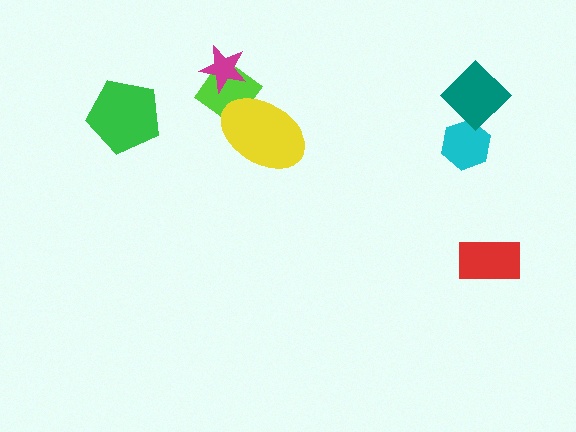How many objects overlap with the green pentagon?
0 objects overlap with the green pentagon.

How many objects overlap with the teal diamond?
1 object overlaps with the teal diamond.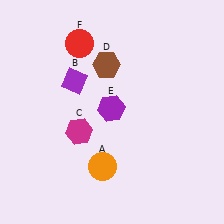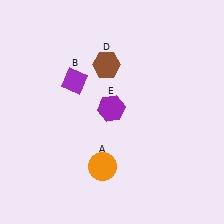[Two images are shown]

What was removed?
The red circle (F), the magenta hexagon (C) were removed in Image 2.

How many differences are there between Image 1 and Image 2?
There are 2 differences between the two images.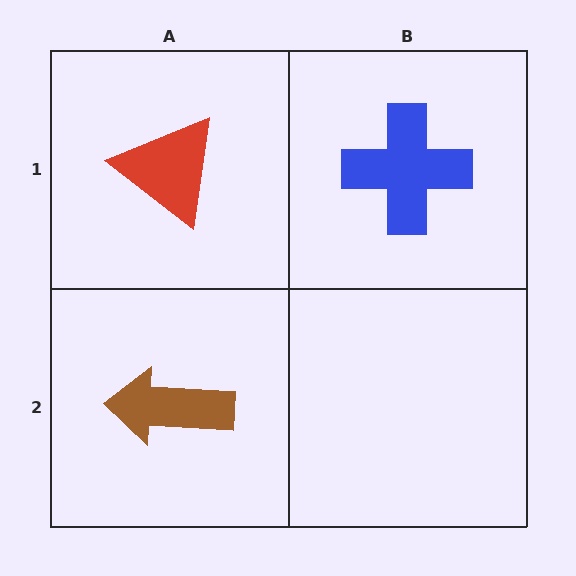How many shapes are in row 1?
2 shapes.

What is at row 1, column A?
A red triangle.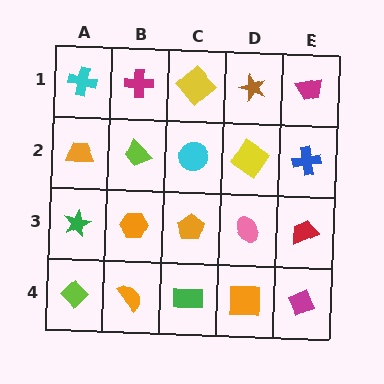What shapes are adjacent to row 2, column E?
A magenta trapezoid (row 1, column E), a red trapezoid (row 3, column E), a yellow diamond (row 2, column D).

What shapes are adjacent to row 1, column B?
A lime trapezoid (row 2, column B), a cyan cross (row 1, column A), a yellow diamond (row 1, column C).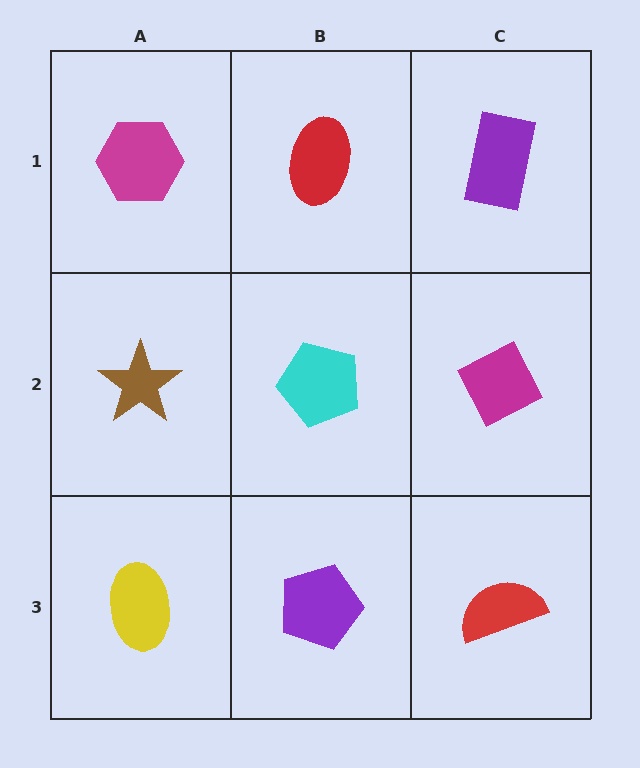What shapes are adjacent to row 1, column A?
A brown star (row 2, column A), a red ellipse (row 1, column B).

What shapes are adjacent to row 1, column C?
A magenta diamond (row 2, column C), a red ellipse (row 1, column B).